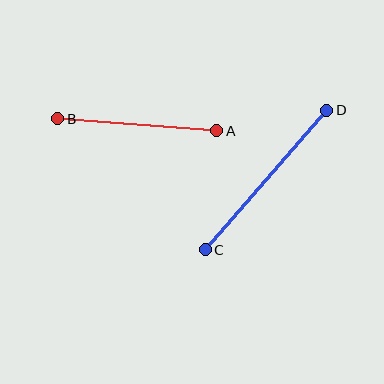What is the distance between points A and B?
The distance is approximately 159 pixels.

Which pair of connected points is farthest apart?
Points C and D are farthest apart.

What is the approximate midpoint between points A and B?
The midpoint is at approximately (137, 125) pixels.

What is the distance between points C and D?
The distance is approximately 185 pixels.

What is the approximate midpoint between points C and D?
The midpoint is at approximately (266, 180) pixels.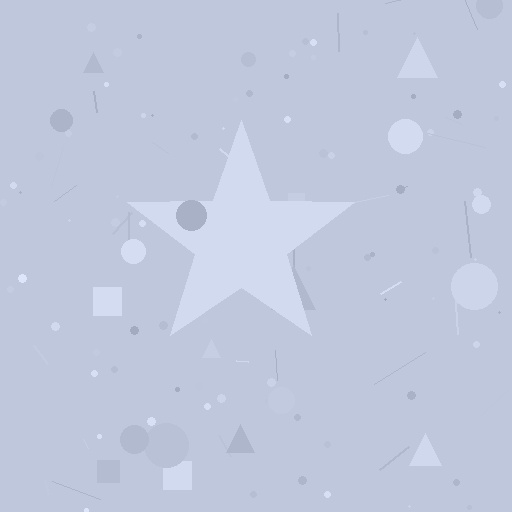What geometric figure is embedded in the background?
A star is embedded in the background.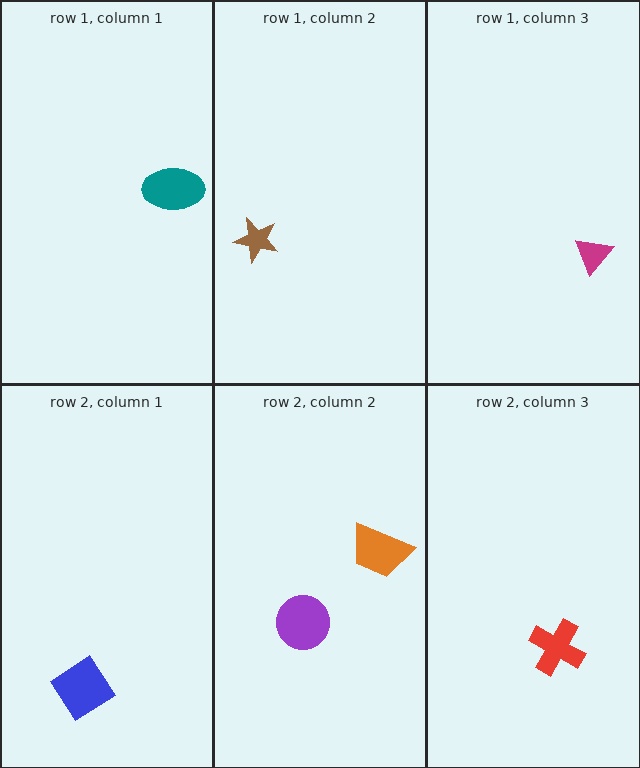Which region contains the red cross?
The row 2, column 3 region.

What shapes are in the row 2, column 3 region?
The red cross.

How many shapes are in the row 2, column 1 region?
1.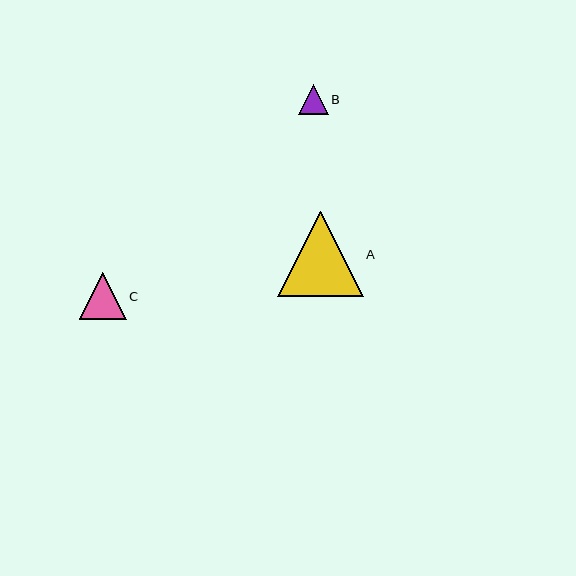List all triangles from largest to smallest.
From largest to smallest: A, C, B.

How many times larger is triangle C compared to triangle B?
Triangle C is approximately 1.6 times the size of triangle B.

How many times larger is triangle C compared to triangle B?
Triangle C is approximately 1.6 times the size of triangle B.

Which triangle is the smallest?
Triangle B is the smallest with a size of approximately 30 pixels.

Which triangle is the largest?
Triangle A is the largest with a size of approximately 85 pixels.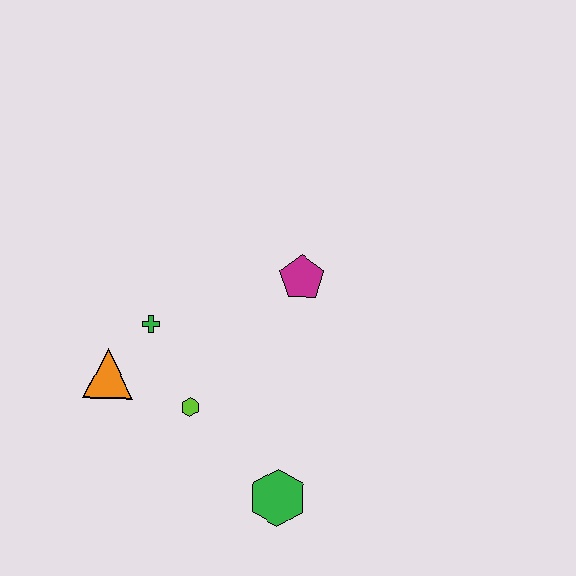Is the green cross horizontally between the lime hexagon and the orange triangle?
Yes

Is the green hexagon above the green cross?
No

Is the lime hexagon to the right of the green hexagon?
No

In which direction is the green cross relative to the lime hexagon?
The green cross is above the lime hexagon.